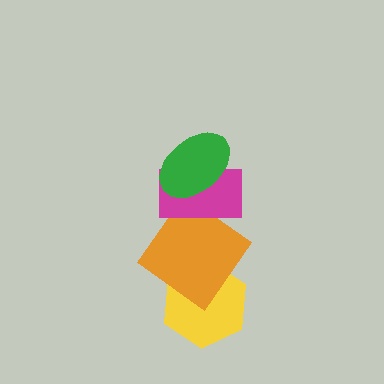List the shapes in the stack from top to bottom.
From top to bottom: the green ellipse, the magenta rectangle, the orange diamond, the yellow hexagon.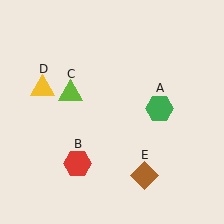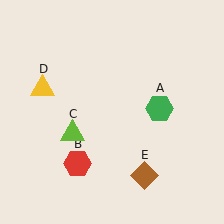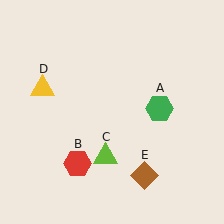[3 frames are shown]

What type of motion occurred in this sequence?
The lime triangle (object C) rotated counterclockwise around the center of the scene.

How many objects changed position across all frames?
1 object changed position: lime triangle (object C).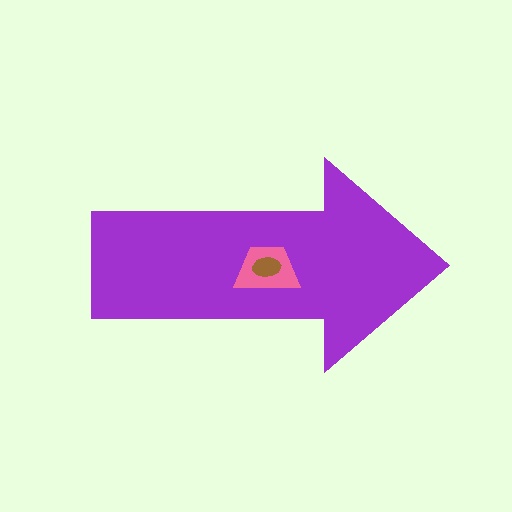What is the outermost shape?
The purple arrow.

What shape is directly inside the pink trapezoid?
The brown ellipse.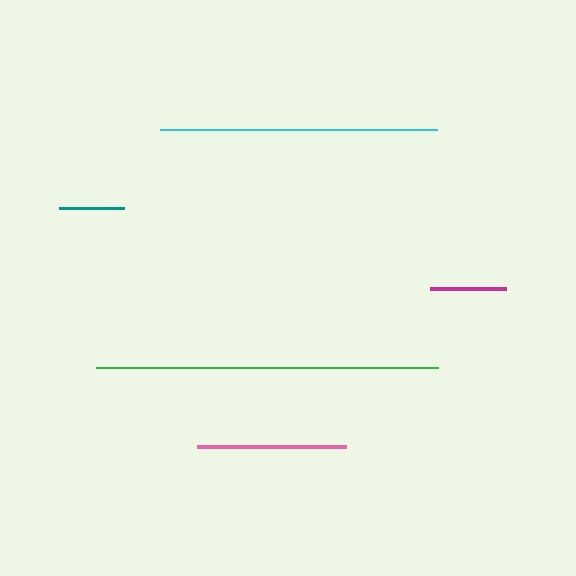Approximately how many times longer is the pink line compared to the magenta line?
The pink line is approximately 2.0 times the length of the magenta line.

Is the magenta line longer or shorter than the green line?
The green line is longer than the magenta line.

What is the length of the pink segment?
The pink segment is approximately 149 pixels long.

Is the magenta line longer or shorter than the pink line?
The pink line is longer than the magenta line.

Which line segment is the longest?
The green line is the longest at approximately 343 pixels.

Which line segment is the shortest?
The teal line is the shortest at approximately 65 pixels.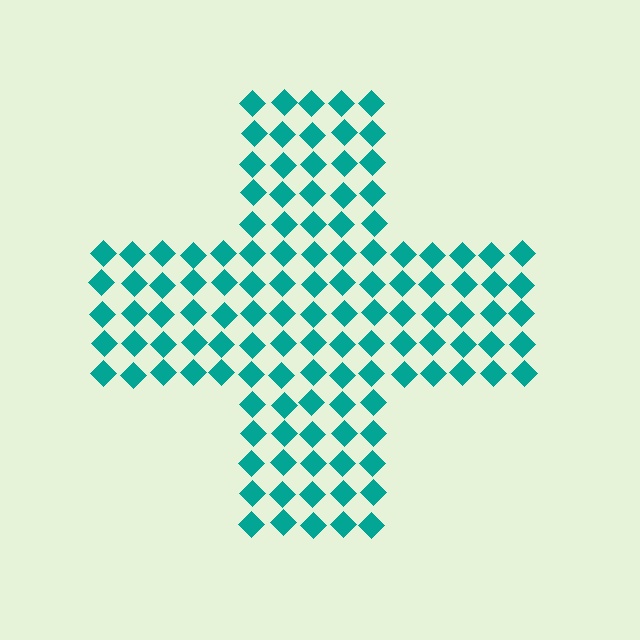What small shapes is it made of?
It is made of small diamonds.